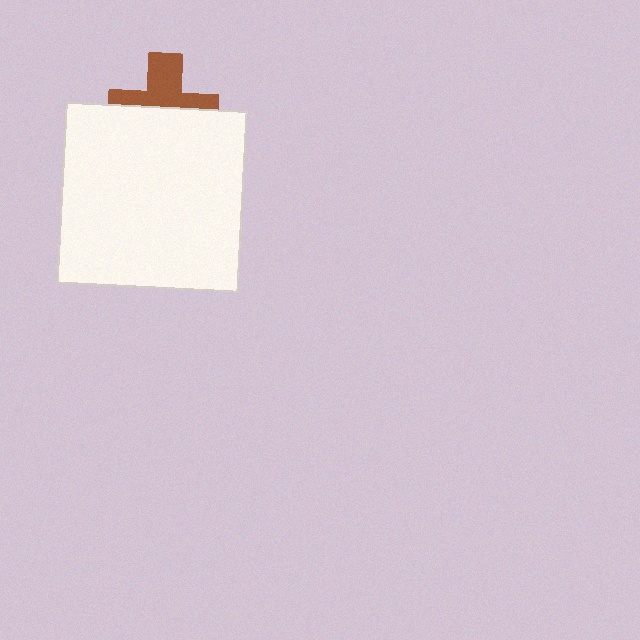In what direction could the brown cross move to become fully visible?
The brown cross could move up. That would shift it out from behind the white square entirely.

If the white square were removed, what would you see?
You would see the complete brown cross.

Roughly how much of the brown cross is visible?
About half of it is visible (roughly 48%).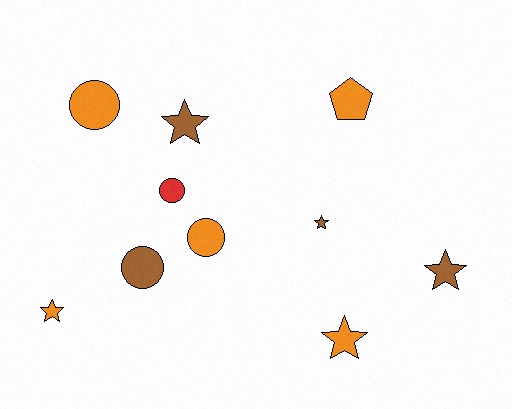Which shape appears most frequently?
Star, with 5 objects.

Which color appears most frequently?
Orange, with 5 objects.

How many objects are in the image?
There are 10 objects.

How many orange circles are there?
There are 2 orange circles.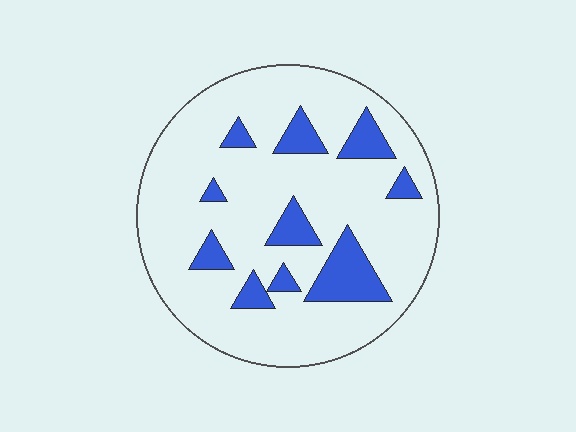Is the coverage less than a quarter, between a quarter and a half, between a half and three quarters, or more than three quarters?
Less than a quarter.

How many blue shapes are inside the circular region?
10.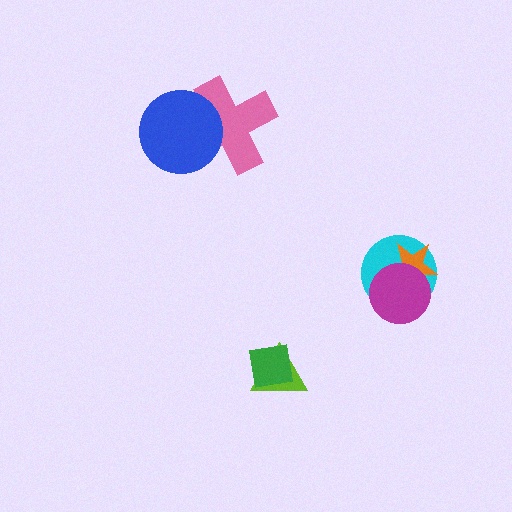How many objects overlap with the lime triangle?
1 object overlaps with the lime triangle.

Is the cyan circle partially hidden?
Yes, it is partially covered by another shape.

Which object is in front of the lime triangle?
The green square is in front of the lime triangle.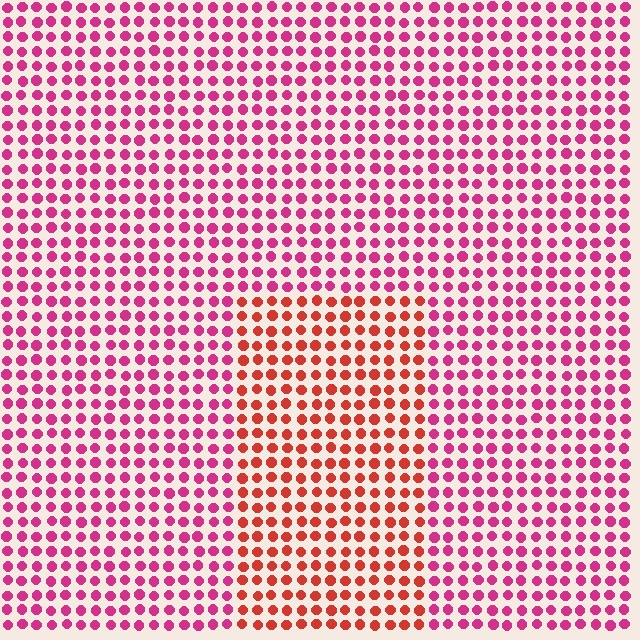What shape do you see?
I see a rectangle.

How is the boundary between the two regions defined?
The boundary is defined purely by a slight shift in hue (about 37 degrees). Spacing, size, and orientation are identical on both sides.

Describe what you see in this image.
The image is filled with small magenta elements in a uniform arrangement. A rectangle-shaped region is visible where the elements are tinted to a slightly different hue, forming a subtle color boundary.